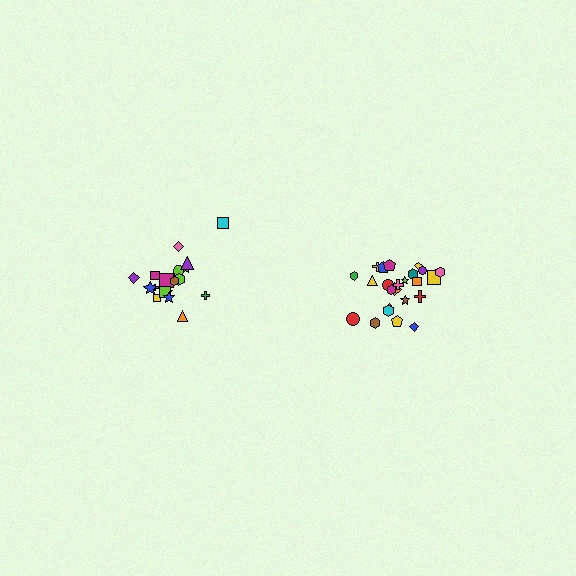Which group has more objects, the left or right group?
The right group.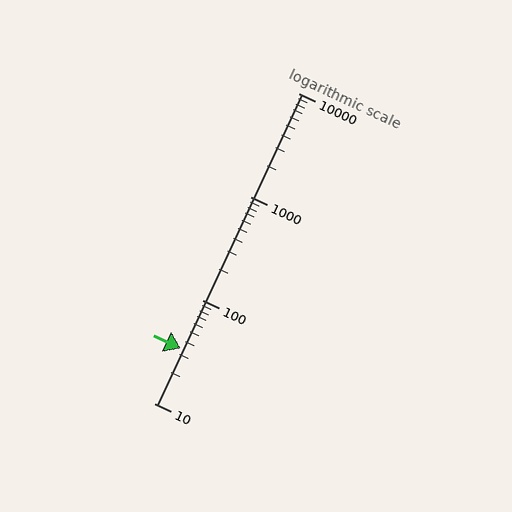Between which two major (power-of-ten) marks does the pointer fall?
The pointer is between 10 and 100.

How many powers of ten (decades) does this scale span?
The scale spans 3 decades, from 10 to 10000.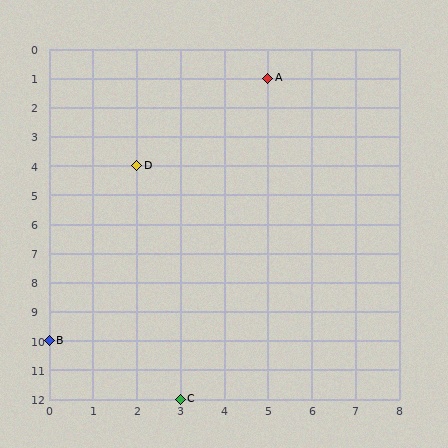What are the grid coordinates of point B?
Point B is at grid coordinates (0, 10).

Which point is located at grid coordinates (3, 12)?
Point C is at (3, 12).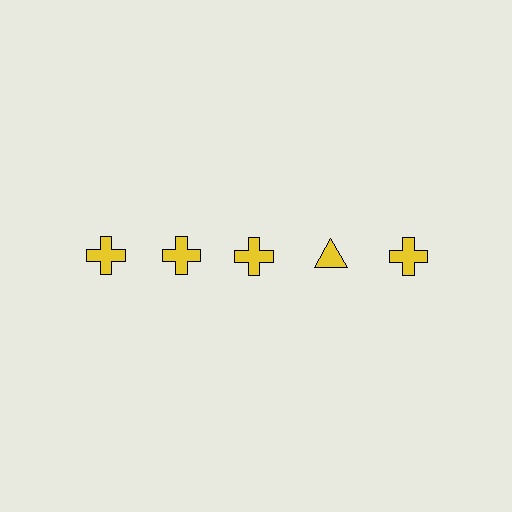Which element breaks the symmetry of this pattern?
The yellow triangle in the top row, second from right column breaks the symmetry. All other shapes are yellow crosses.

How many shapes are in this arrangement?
There are 5 shapes arranged in a grid pattern.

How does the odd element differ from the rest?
It has a different shape: triangle instead of cross.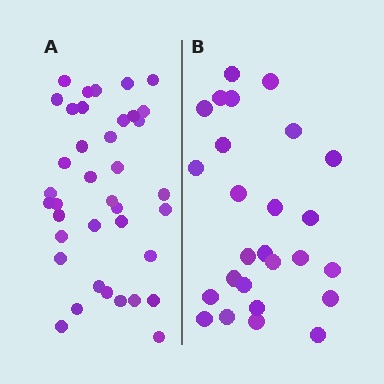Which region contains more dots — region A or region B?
Region A (the left region) has more dots.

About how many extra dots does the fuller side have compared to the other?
Region A has roughly 12 or so more dots than region B.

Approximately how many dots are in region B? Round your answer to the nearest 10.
About 30 dots. (The exact count is 26, which rounds to 30.)